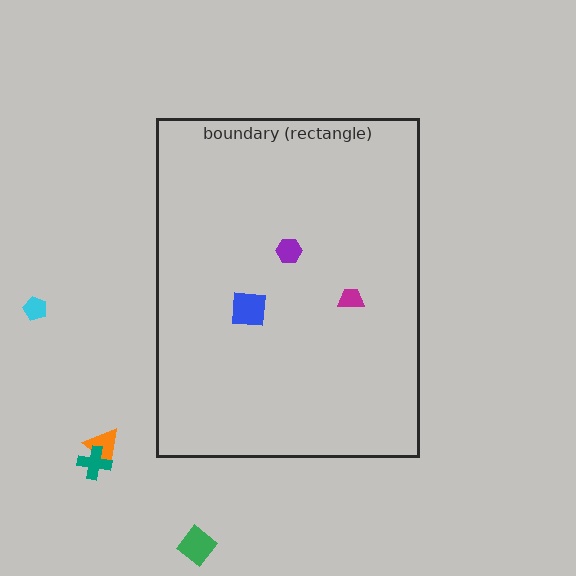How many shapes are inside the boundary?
3 inside, 4 outside.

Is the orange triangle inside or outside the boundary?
Outside.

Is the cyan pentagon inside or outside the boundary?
Outside.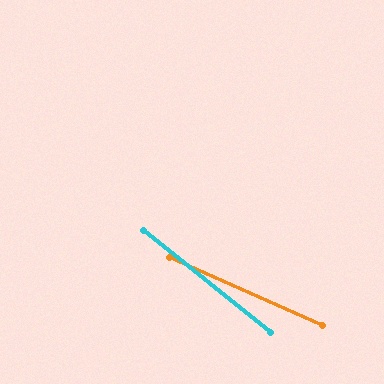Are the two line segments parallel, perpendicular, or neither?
Neither parallel nor perpendicular — they differ by about 15°.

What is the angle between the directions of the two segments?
Approximately 15 degrees.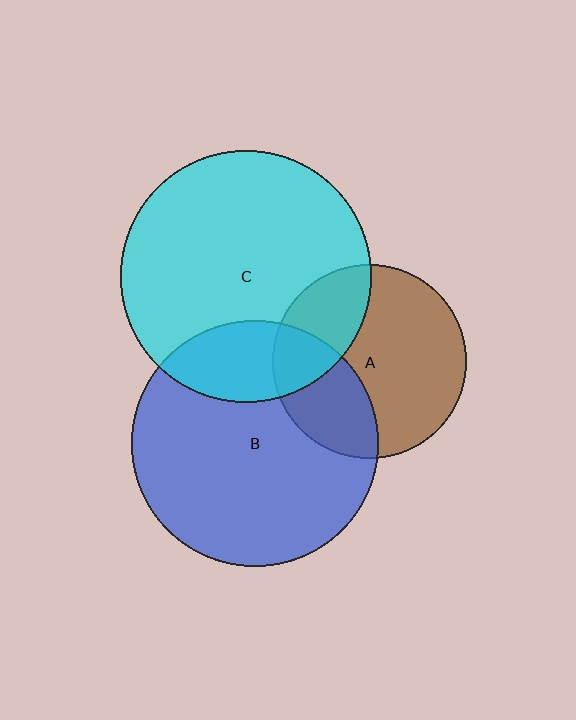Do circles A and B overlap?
Yes.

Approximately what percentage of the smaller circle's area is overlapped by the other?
Approximately 30%.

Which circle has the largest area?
Circle C (cyan).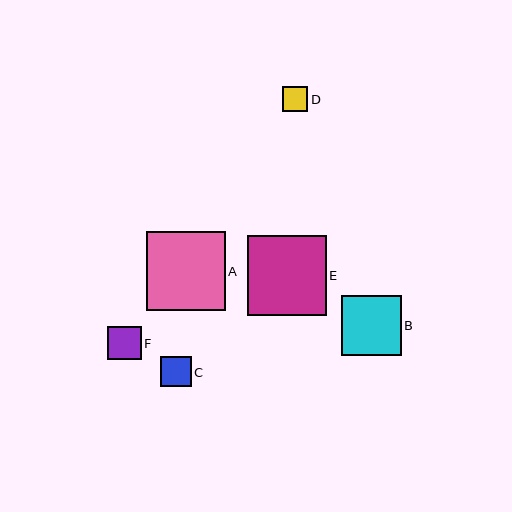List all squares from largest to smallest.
From largest to smallest: E, A, B, F, C, D.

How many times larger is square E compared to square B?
Square E is approximately 1.3 times the size of square B.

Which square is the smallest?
Square D is the smallest with a size of approximately 25 pixels.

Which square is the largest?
Square E is the largest with a size of approximately 79 pixels.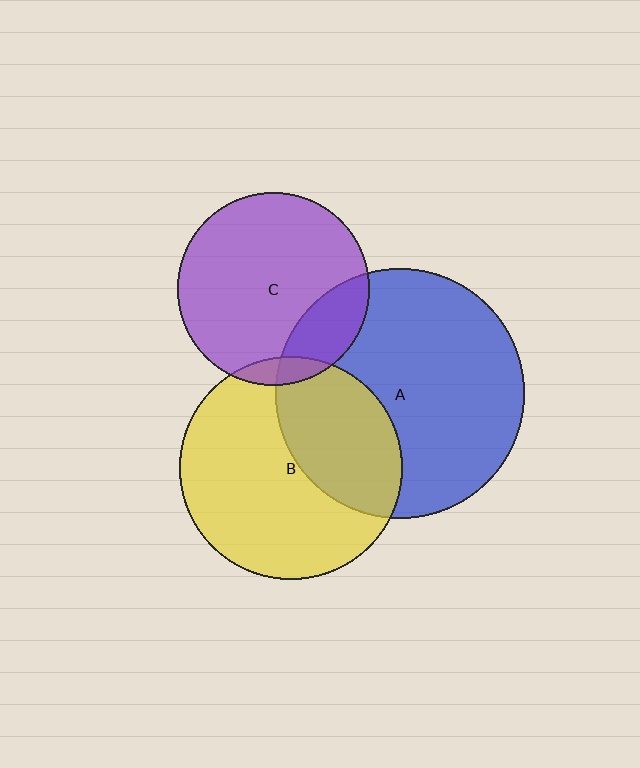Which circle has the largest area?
Circle A (blue).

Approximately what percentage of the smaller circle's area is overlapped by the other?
Approximately 35%.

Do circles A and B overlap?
Yes.